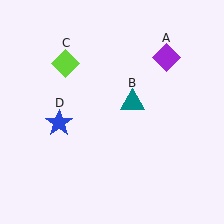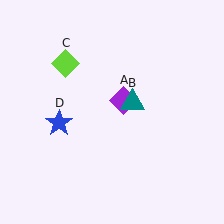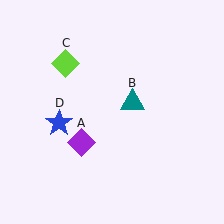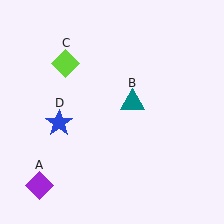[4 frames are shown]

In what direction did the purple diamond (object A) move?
The purple diamond (object A) moved down and to the left.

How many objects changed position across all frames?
1 object changed position: purple diamond (object A).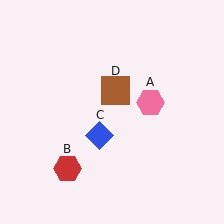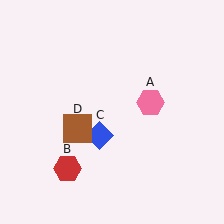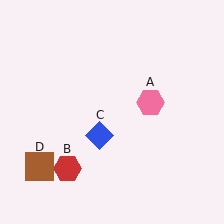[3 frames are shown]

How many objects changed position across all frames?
1 object changed position: brown square (object D).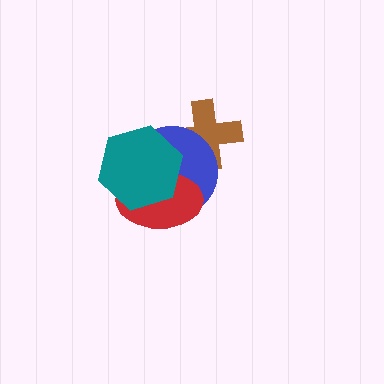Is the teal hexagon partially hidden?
No, no other shape covers it.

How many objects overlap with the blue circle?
3 objects overlap with the blue circle.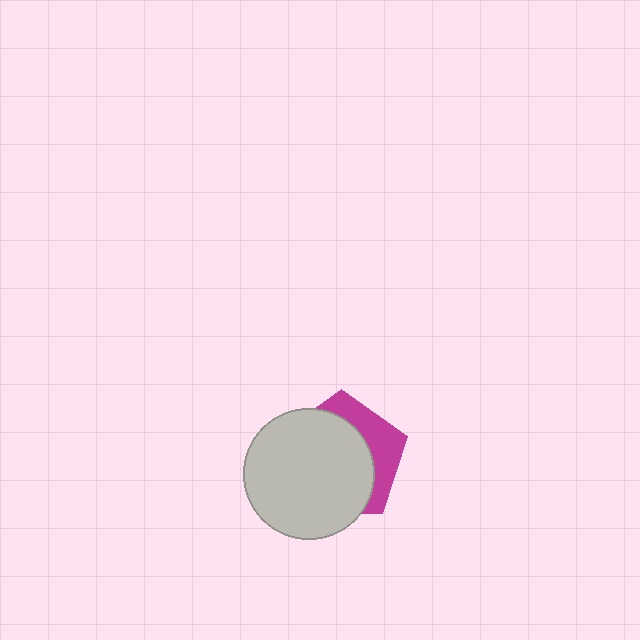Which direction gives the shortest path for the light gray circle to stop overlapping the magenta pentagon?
Moving toward the lower-left gives the shortest separation.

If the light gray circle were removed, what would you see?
You would see the complete magenta pentagon.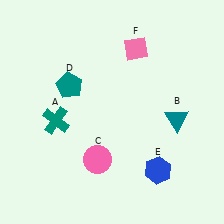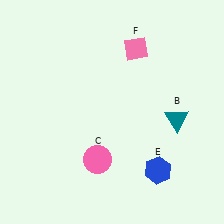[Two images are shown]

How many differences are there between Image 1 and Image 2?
There are 2 differences between the two images.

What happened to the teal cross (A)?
The teal cross (A) was removed in Image 2. It was in the bottom-left area of Image 1.